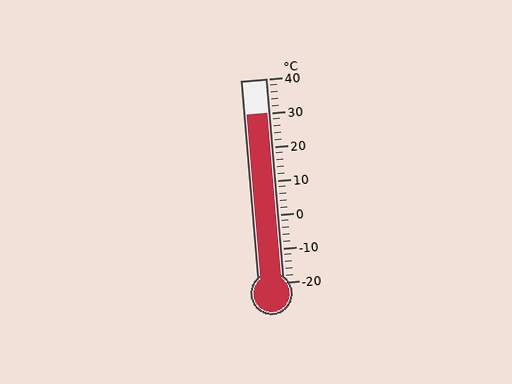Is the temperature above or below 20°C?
The temperature is above 20°C.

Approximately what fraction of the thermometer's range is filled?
The thermometer is filled to approximately 85% of its range.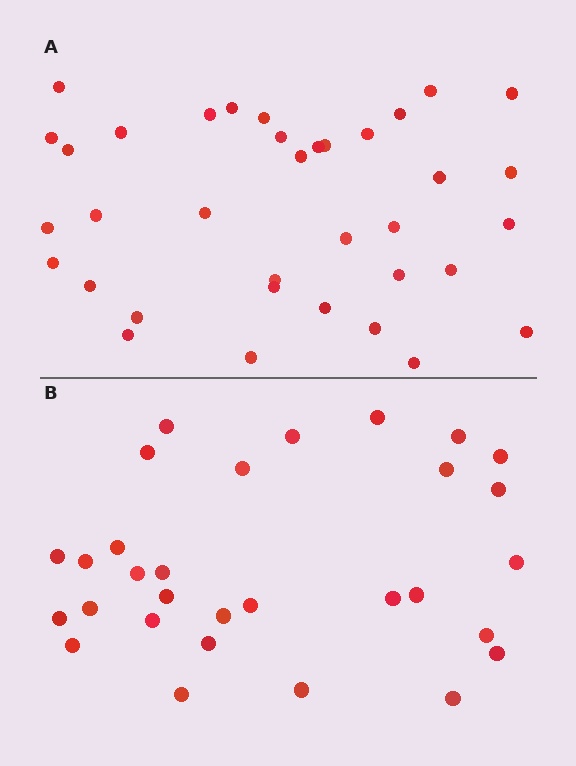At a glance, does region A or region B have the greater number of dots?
Region A (the top region) has more dots.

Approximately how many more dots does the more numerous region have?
Region A has about 6 more dots than region B.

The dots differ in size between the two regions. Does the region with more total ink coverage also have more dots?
No. Region B has more total ink coverage because its dots are larger, but region A actually contains more individual dots. Total area can be misleading — the number of items is what matters here.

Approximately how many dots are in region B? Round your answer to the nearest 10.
About 30 dots.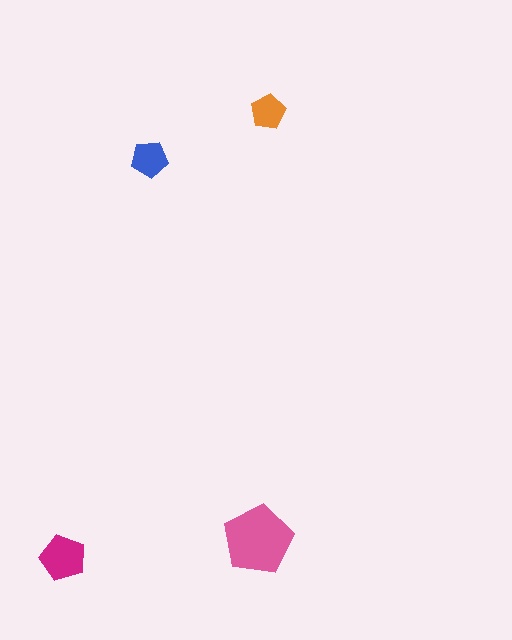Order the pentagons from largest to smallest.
the pink one, the magenta one, the blue one, the orange one.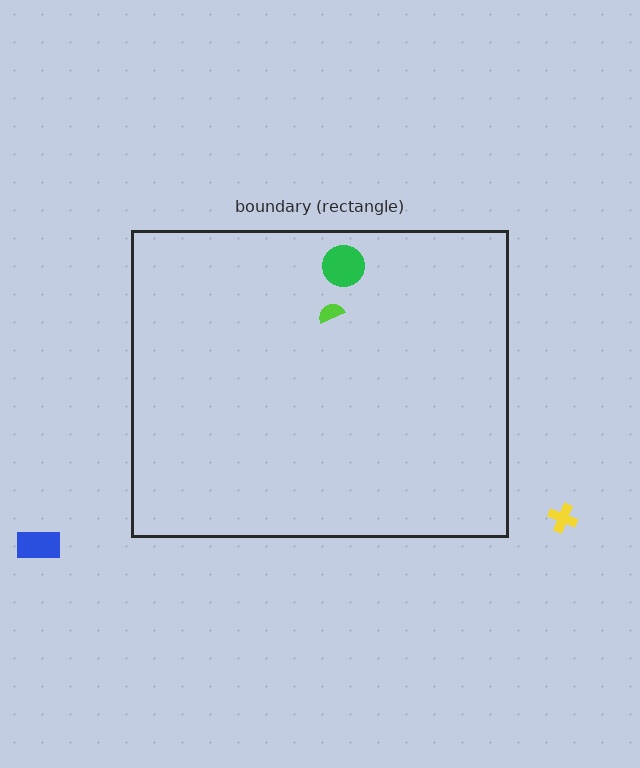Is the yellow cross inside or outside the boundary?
Outside.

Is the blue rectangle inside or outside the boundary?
Outside.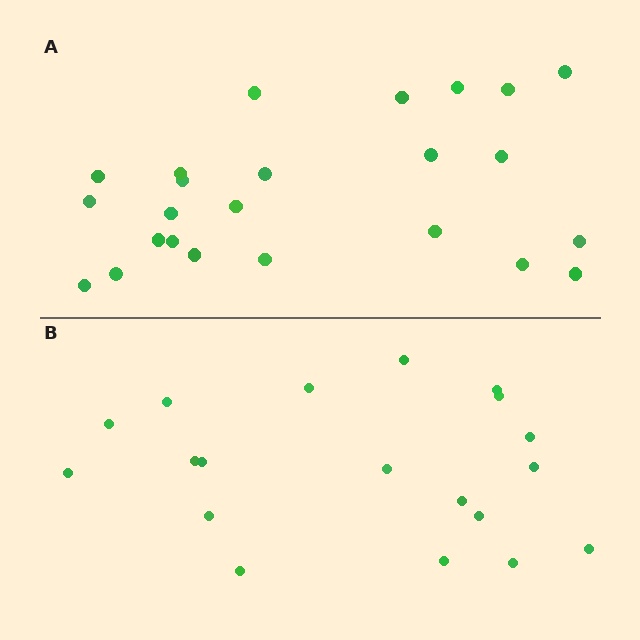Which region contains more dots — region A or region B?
Region A (the top region) has more dots.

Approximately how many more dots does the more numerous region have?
Region A has about 5 more dots than region B.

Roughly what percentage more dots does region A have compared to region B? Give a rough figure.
About 25% more.